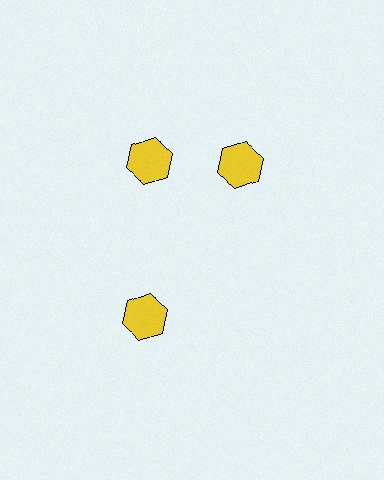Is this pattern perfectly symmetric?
No. The 3 yellow hexagons are arranged in a ring, but one element near the 3 o'clock position is rotated out of alignment along the ring, breaking the 3-fold rotational symmetry.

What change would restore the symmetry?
The symmetry would be restored by rotating it back into even spacing with its neighbors so that all 3 hexagons sit at equal angles and equal distance from the center.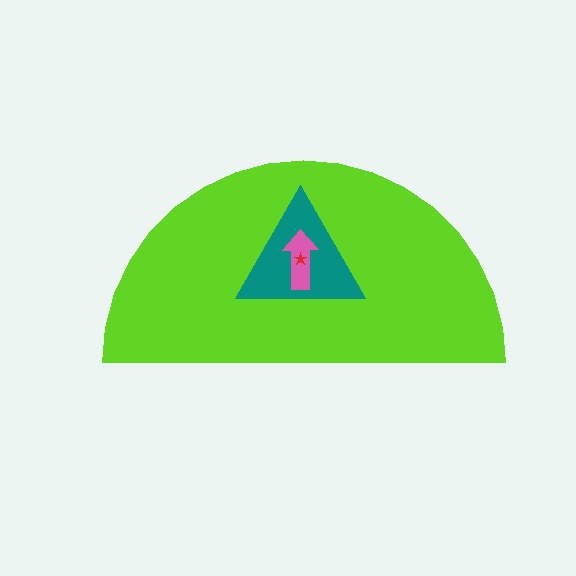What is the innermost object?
The red star.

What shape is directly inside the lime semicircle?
The teal triangle.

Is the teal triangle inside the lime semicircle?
Yes.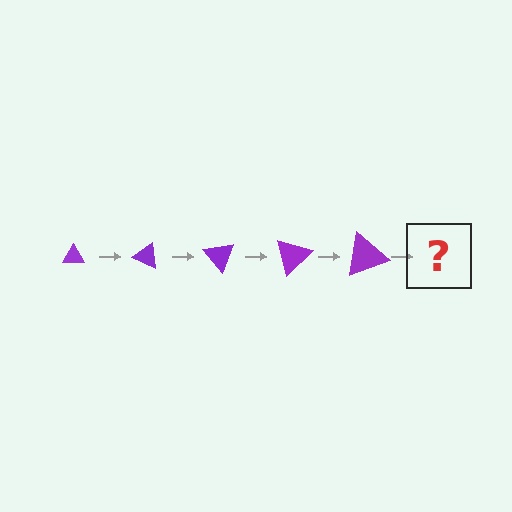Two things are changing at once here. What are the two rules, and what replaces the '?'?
The two rules are that the triangle grows larger each step and it rotates 25 degrees each step. The '?' should be a triangle, larger than the previous one and rotated 125 degrees from the start.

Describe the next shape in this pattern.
It should be a triangle, larger than the previous one and rotated 125 degrees from the start.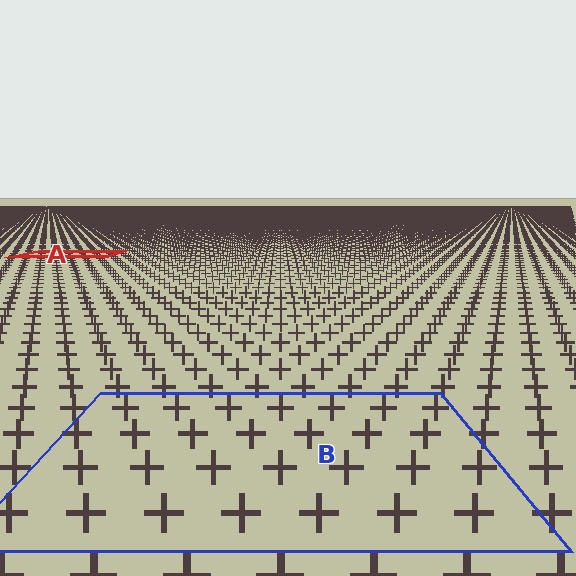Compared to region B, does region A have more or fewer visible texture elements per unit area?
Region A has more texture elements per unit area — they are packed more densely because it is farther away.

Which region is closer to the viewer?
Region B is closer. The texture elements there are larger and more spread out.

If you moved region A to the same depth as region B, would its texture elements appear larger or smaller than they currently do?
They would appear larger. At a closer depth, the same texture elements are projected at a bigger on-screen size.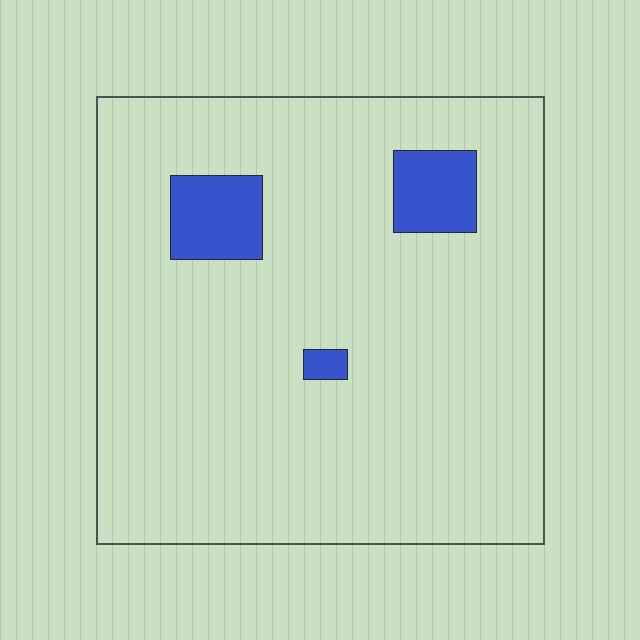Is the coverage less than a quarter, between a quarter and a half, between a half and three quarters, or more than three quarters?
Less than a quarter.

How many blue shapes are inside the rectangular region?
3.